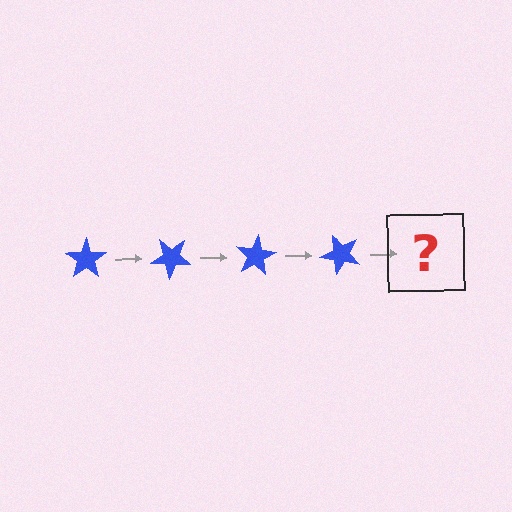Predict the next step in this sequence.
The next step is a blue star rotated 160 degrees.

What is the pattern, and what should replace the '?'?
The pattern is that the star rotates 40 degrees each step. The '?' should be a blue star rotated 160 degrees.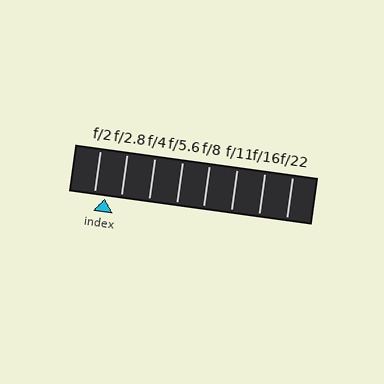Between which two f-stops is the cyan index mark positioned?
The index mark is between f/2 and f/2.8.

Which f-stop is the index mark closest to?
The index mark is closest to f/2.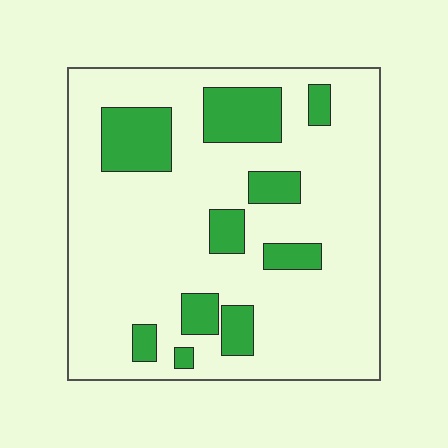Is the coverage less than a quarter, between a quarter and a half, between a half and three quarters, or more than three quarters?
Less than a quarter.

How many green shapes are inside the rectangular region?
10.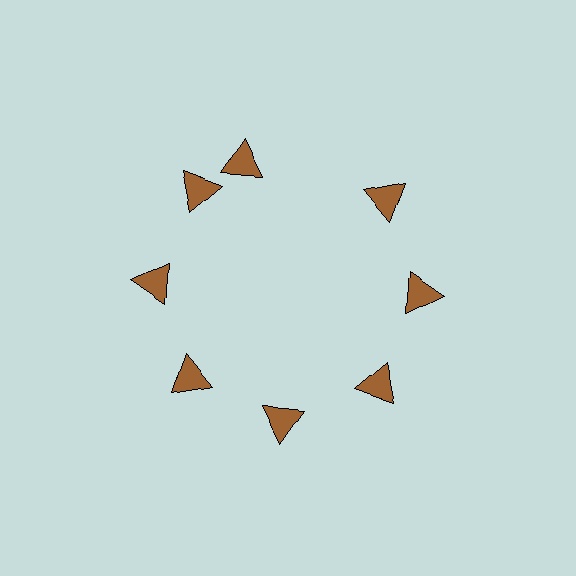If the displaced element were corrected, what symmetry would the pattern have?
It would have 8-fold rotational symmetry — the pattern would map onto itself every 45 degrees.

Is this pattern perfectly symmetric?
No. The 8 brown triangles are arranged in a ring, but one element near the 12 o'clock position is rotated out of alignment along the ring, breaking the 8-fold rotational symmetry.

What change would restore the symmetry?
The symmetry would be restored by rotating it back into even spacing with its neighbors so that all 8 triangles sit at equal angles and equal distance from the center.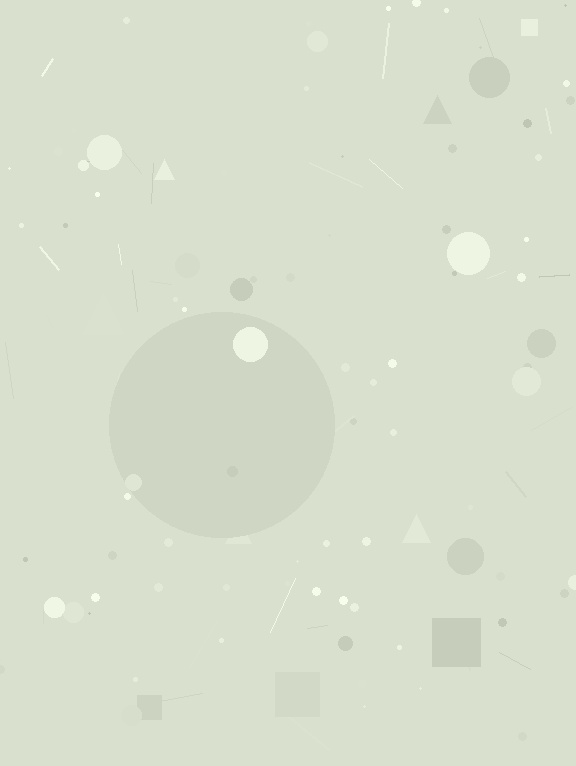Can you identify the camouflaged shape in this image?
The camouflaged shape is a circle.